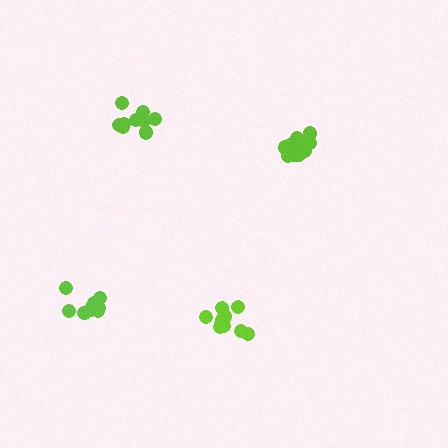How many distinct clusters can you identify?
There are 4 distinct clusters.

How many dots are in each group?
Group 1: 9 dots, Group 2: 12 dots, Group 3: 10 dots, Group 4: 9 dots (40 total).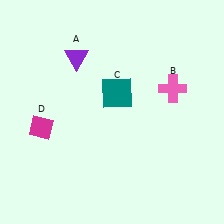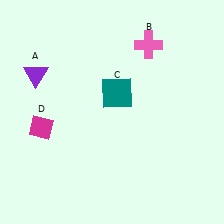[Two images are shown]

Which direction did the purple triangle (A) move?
The purple triangle (A) moved left.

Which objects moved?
The objects that moved are: the purple triangle (A), the pink cross (B).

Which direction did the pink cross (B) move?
The pink cross (B) moved up.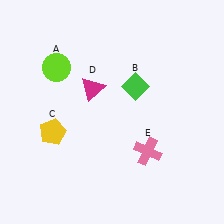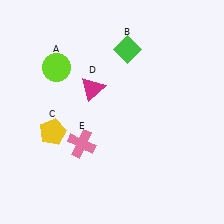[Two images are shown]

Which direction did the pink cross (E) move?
The pink cross (E) moved left.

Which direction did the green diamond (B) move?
The green diamond (B) moved up.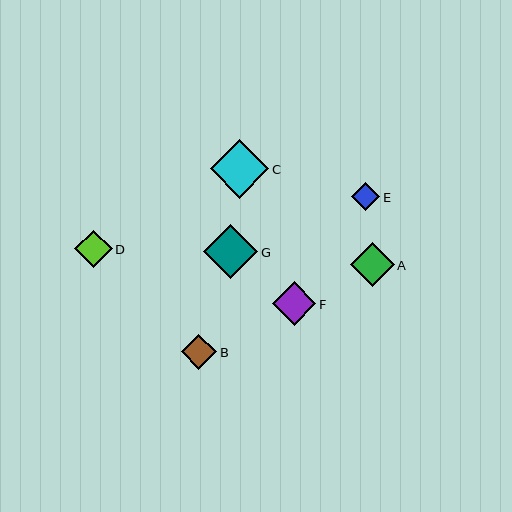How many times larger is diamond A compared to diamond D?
Diamond A is approximately 1.2 times the size of diamond D.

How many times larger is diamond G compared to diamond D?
Diamond G is approximately 1.5 times the size of diamond D.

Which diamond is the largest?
Diamond C is the largest with a size of approximately 58 pixels.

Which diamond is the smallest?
Diamond E is the smallest with a size of approximately 28 pixels.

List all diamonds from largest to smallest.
From largest to smallest: C, G, A, F, D, B, E.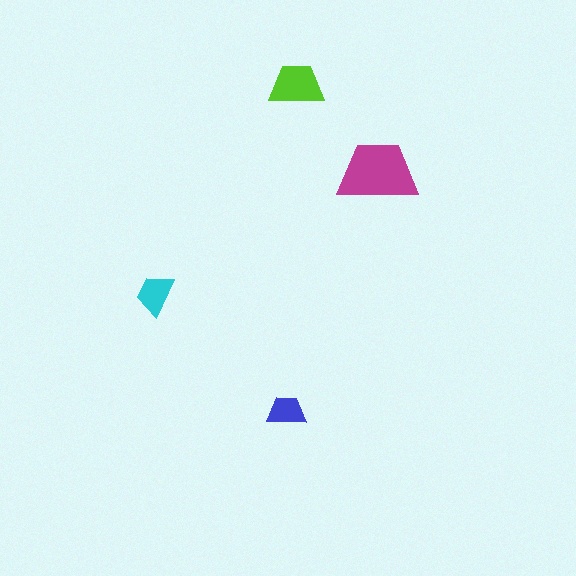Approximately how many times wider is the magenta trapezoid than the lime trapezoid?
About 1.5 times wider.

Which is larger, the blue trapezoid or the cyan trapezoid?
The cyan one.